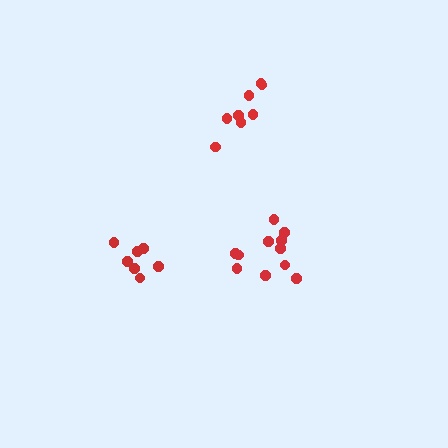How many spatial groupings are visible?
There are 3 spatial groupings.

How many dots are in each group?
Group 1: 11 dots, Group 2: 7 dots, Group 3: 8 dots (26 total).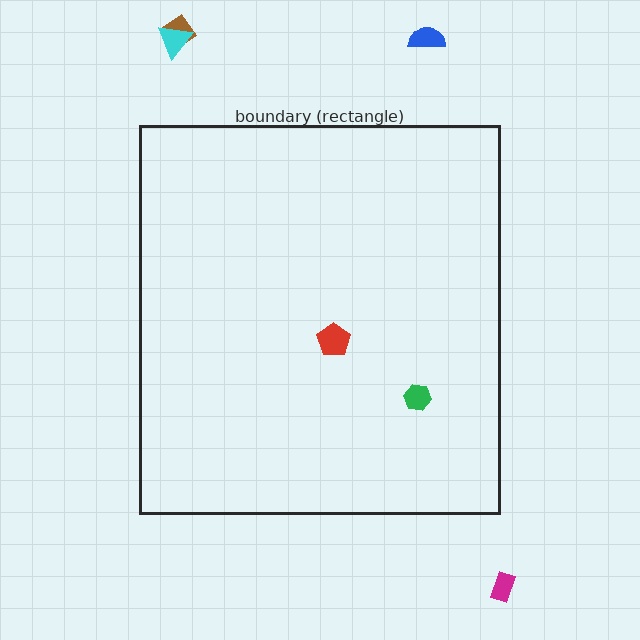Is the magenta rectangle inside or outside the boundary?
Outside.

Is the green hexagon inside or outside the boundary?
Inside.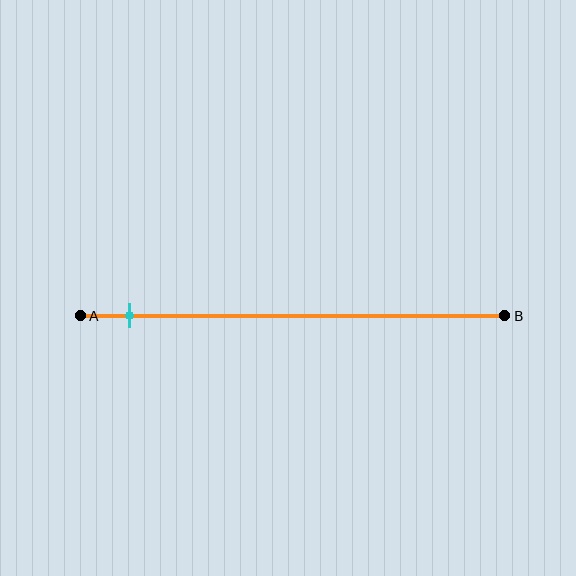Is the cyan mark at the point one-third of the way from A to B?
No, the mark is at about 10% from A, not at the 33% one-third point.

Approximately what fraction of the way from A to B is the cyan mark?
The cyan mark is approximately 10% of the way from A to B.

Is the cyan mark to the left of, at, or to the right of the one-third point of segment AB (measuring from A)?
The cyan mark is to the left of the one-third point of segment AB.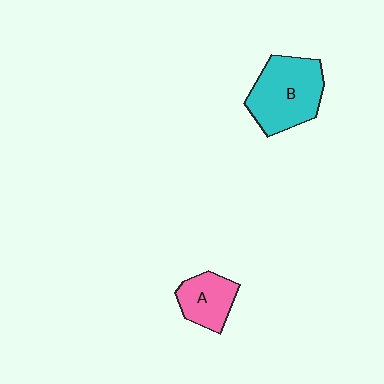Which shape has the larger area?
Shape B (cyan).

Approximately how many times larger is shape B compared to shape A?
Approximately 1.8 times.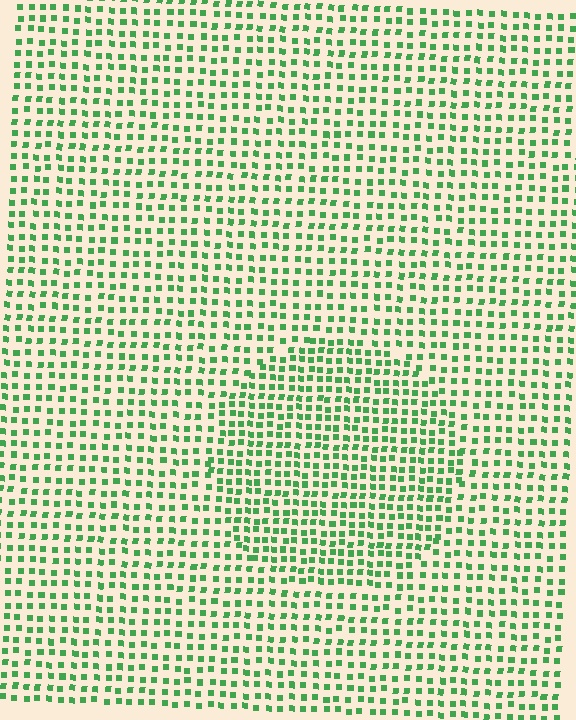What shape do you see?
I see a circle.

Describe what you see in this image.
The image contains small green elements arranged at two different densities. A circle-shaped region is visible where the elements are more densely packed than the surrounding area.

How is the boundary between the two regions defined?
The boundary is defined by a change in element density (approximately 1.4x ratio). All elements are the same color, size, and shape.